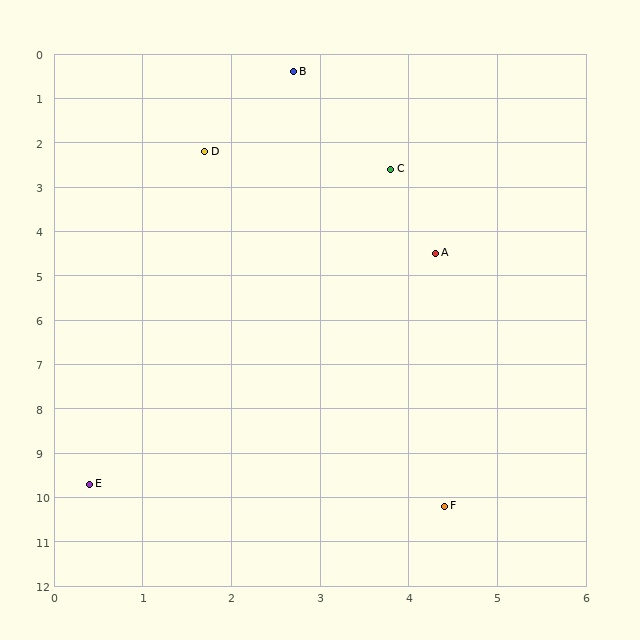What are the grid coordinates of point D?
Point D is at approximately (1.7, 2.2).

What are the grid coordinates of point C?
Point C is at approximately (3.8, 2.6).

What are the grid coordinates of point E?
Point E is at approximately (0.4, 9.7).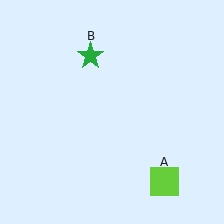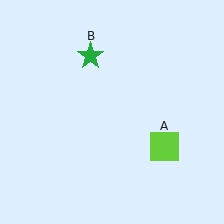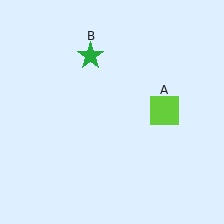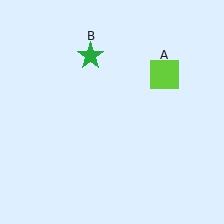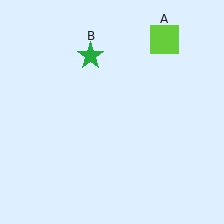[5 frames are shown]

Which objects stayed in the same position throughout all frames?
Green star (object B) remained stationary.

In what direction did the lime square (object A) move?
The lime square (object A) moved up.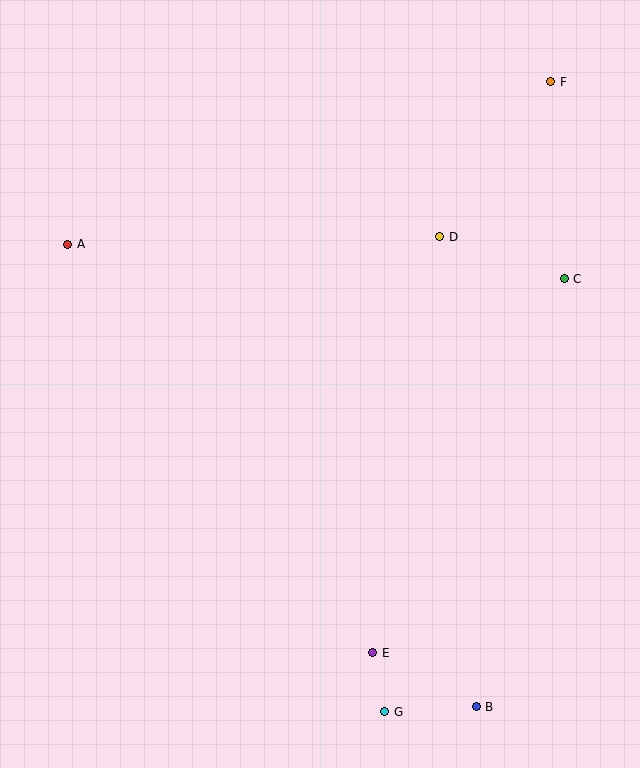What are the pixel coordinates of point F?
Point F is at (551, 82).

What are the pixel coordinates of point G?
Point G is at (385, 712).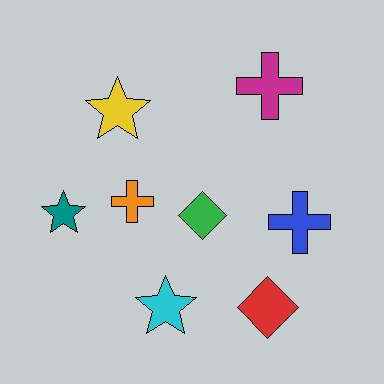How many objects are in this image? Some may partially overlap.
There are 8 objects.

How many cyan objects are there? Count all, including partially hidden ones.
There is 1 cyan object.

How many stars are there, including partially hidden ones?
There are 3 stars.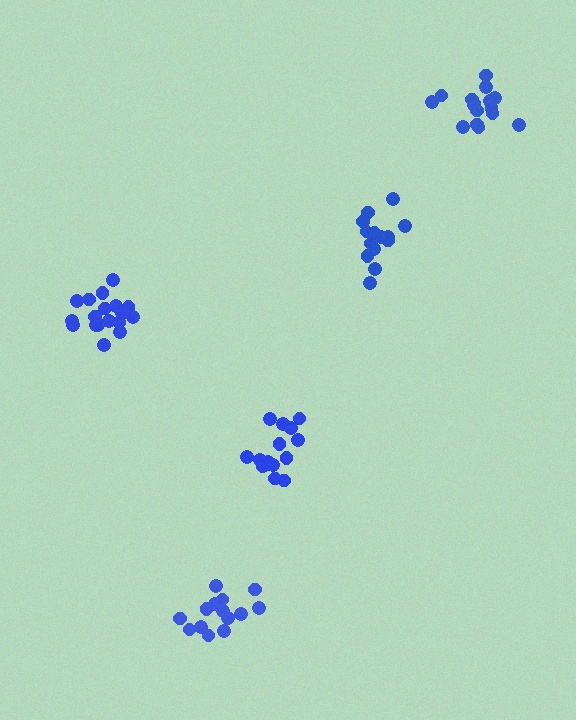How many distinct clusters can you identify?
There are 5 distinct clusters.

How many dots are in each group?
Group 1: 14 dots, Group 2: 16 dots, Group 3: 16 dots, Group 4: 14 dots, Group 5: 18 dots (78 total).